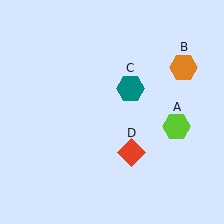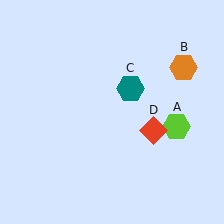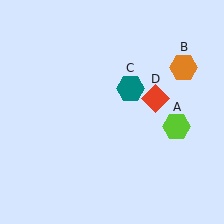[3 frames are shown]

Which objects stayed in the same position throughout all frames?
Lime hexagon (object A) and orange hexagon (object B) and teal hexagon (object C) remained stationary.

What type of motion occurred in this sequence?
The red diamond (object D) rotated counterclockwise around the center of the scene.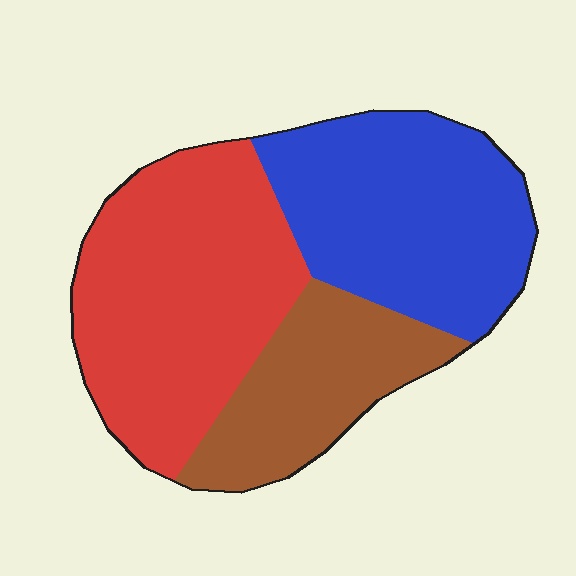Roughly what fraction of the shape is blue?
Blue takes up about three eighths (3/8) of the shape.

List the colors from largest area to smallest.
From largest to smallest: red, blue, brown.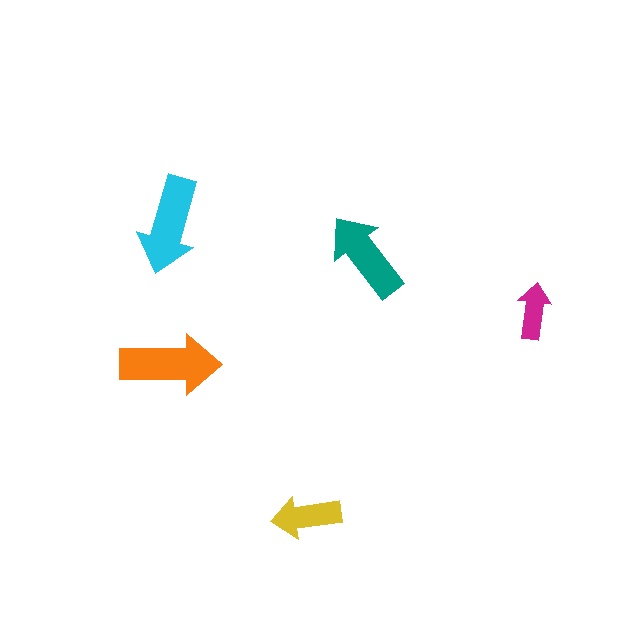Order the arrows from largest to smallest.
the orange one, the cyan one, the teal one, the yellow one, the magenta one.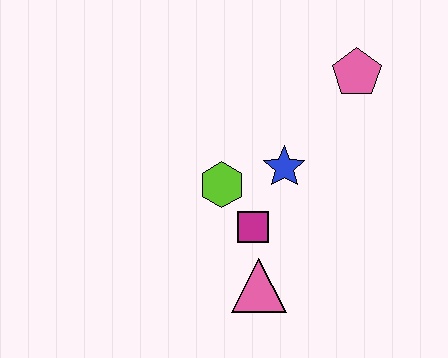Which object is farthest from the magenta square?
The pink pentagon is farthest from the magenta square.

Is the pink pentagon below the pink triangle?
No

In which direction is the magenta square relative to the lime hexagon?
The magenta square is below the lime hexagon.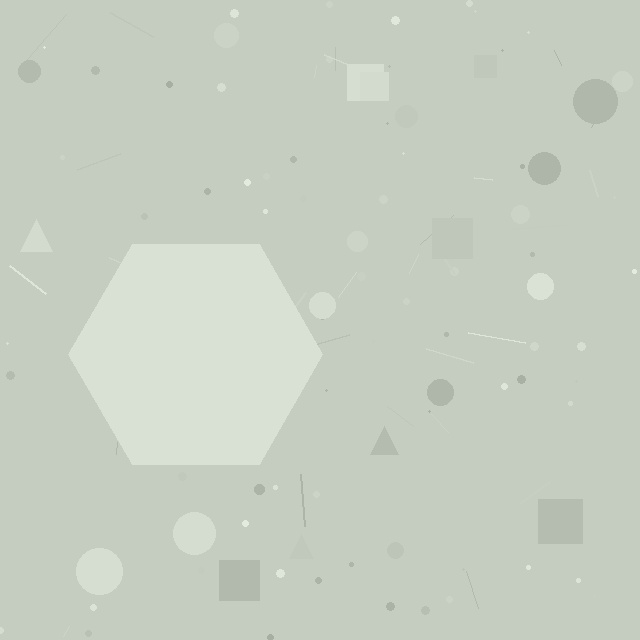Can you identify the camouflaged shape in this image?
The camouflaged shape is a hexagon.